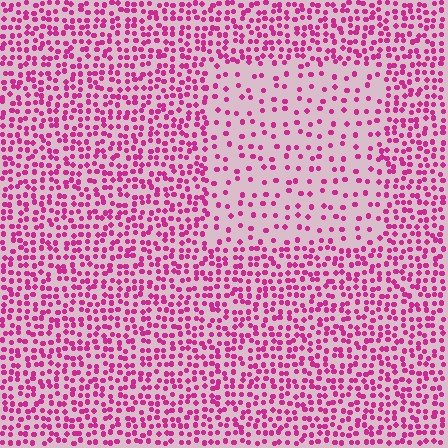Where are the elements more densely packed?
The elements are more densely packed outside the rectangle boundary.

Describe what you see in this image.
The image contains small magenta elements arranged at two different densities. A rectangle-shaped region is visible where the elements are less densely packed than the surrounding area.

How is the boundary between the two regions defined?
The boundary is defined by a change in element density (approximately 2.3x ratio). All elements are the same color, size, and shape.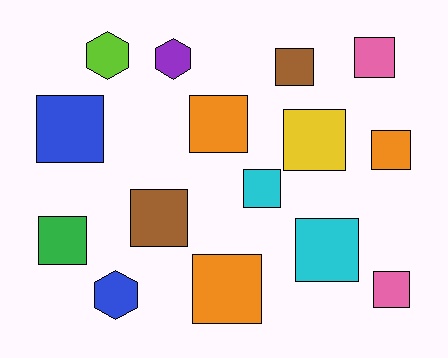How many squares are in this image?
There are 12 squares.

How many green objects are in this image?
There is 1 green object.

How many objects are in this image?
There are 15 objects.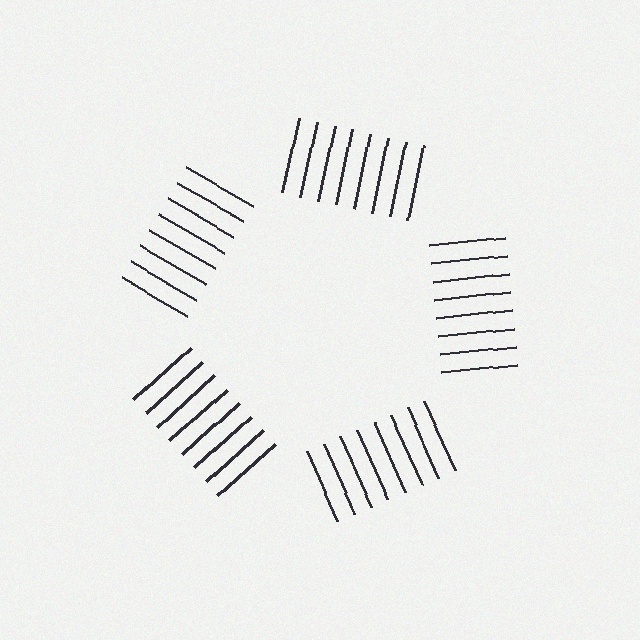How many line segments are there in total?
40 — 8 along each of the 5 edges.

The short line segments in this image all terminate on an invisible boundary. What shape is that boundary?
An illusory pentagon — the line segments terminate on its edges but no continuous stroke is drawn.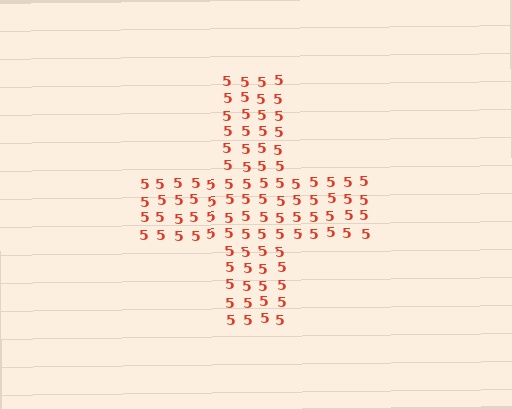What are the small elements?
The small elements are digit 5's.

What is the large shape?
The large shape is a cross.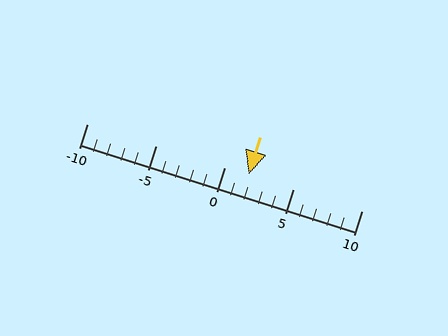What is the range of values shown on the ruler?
The ruler shows values from -10 to 10.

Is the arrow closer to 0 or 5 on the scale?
The arrow is closer to 0.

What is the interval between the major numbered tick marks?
The major tick marks are spaced 5 units apart.